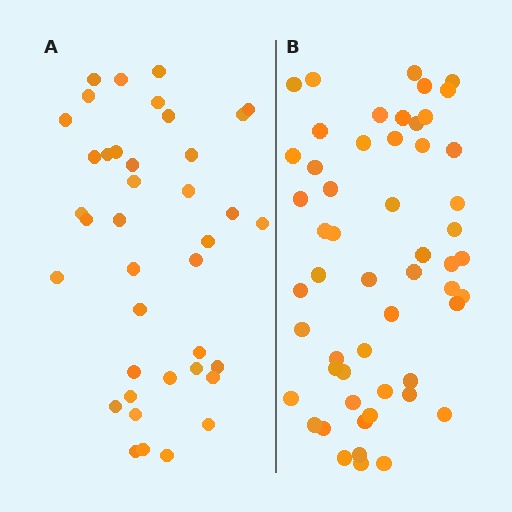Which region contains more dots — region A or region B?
Region B (the right region) has more dots.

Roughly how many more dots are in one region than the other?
Region B has approximately 15 more dots than region A.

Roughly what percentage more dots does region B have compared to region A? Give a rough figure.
About 40% more.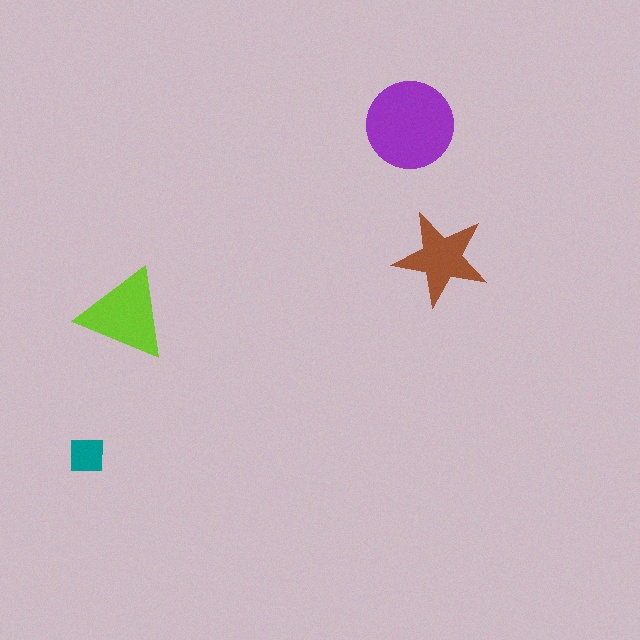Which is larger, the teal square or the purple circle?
The purple circle.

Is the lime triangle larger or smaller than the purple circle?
Smaller.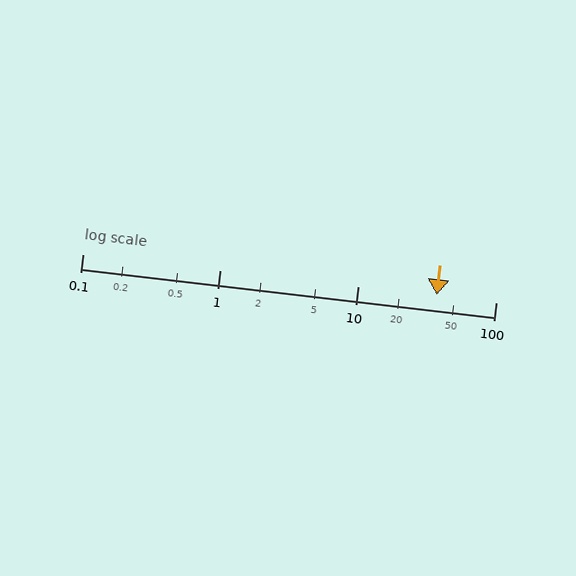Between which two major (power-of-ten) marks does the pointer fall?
The pointer is between 10 and 100.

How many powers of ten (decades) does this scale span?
The scale spans 3 decades, from 0.1 to 100.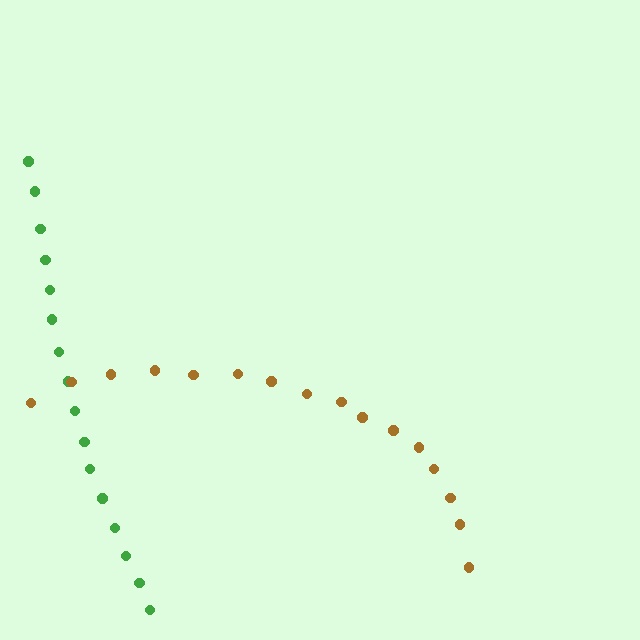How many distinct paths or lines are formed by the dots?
There are 2 distinct paths.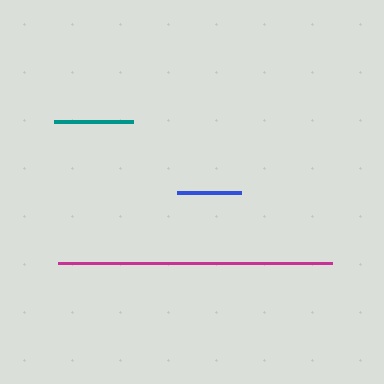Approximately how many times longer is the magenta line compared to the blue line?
The magenta line is approximately 4.3 times the length of the blue line.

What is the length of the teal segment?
The teal segment is approximately 78 pixels long.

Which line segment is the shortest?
The blue line is the shortest at approximately 63 pixels.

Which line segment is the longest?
The magenta line is the longest at approximately 274 pixels.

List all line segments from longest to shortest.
From longest to shortest: magenta, teal, blue.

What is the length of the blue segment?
The blue segment is approximately 63 pixels long.